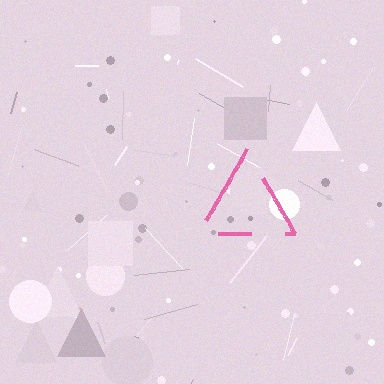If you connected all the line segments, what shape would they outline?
They would outline a triangle.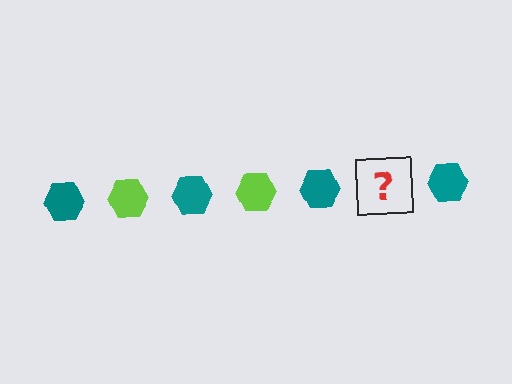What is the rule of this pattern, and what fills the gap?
The rule is that the pattern cycles through teal, lime hexagons. The gap should be filled with a lime hexagon.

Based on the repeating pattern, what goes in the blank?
The blank should be a lime hexagon.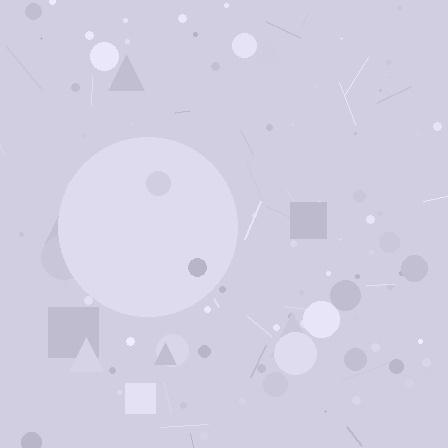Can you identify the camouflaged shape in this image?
The camouflaged shape is a circle.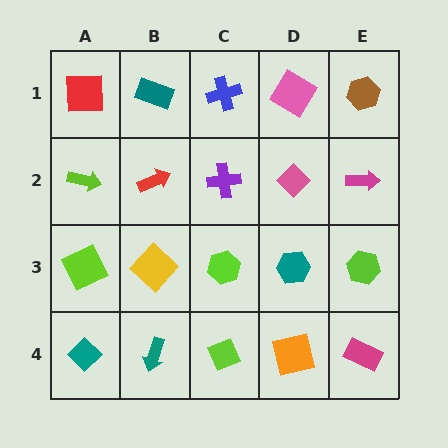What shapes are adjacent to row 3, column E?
A magenta arrow (row 2, column E), a magenta rectangle (row 4, column E), a teal hexagon (row 3, column D).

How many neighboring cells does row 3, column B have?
4.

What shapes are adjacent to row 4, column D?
A teal hexagon (row 3, column D), a lime diamond (row 4, column C), a magenta rectangle (row 4, column E).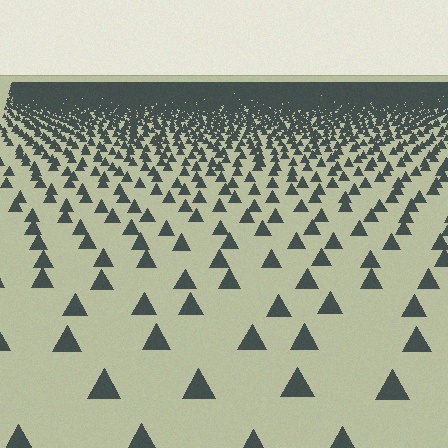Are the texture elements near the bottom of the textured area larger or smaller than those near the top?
Larger. Near the bottom, elements are closer to the viewer and appear at a bigger on-screen size.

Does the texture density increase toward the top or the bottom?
Density increases toward the top.